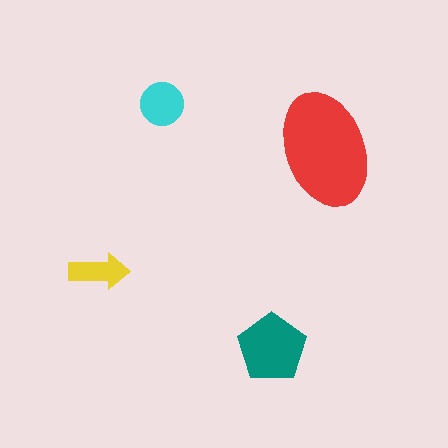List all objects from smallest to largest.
The yellow arrow, the cyan circle, the teal pentagon, the red ellipse.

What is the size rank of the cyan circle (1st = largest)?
3rd.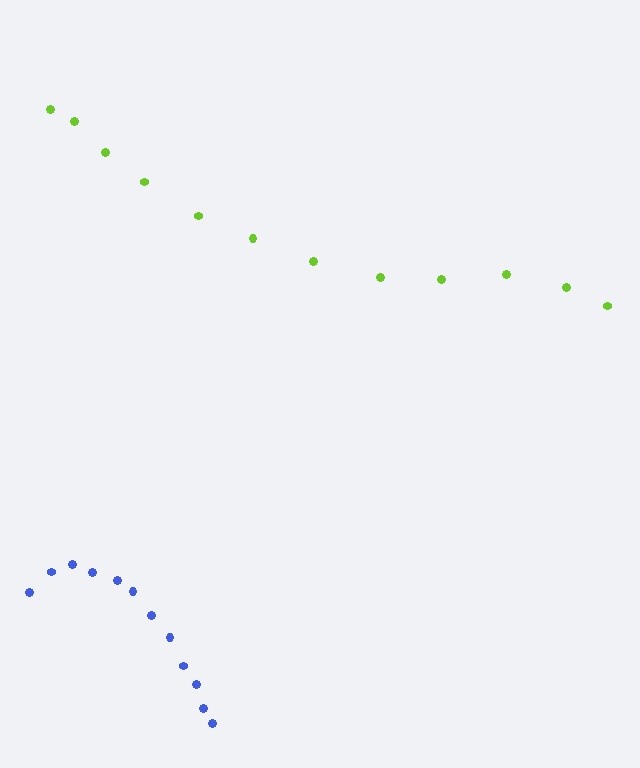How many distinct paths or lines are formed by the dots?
There are 2 distinct paths.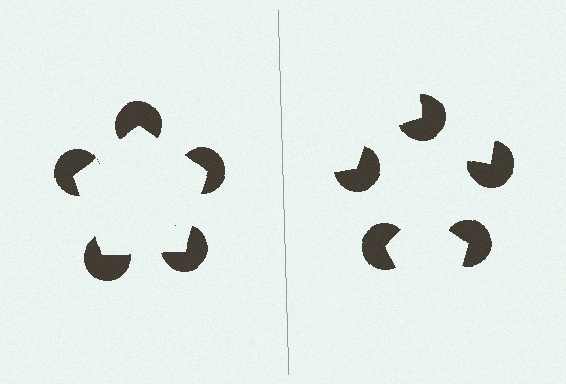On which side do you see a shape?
An illusory pentagon appears on the left side. On the right side the wedge cuts are rotated, so no coherent shape forms.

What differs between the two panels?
The pac-man discs are positioned identically on both sides; only the wedge orientations differ. On the left they align to a pentagon; on the right they are misaligned.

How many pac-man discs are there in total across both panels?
10 — 5 on each side.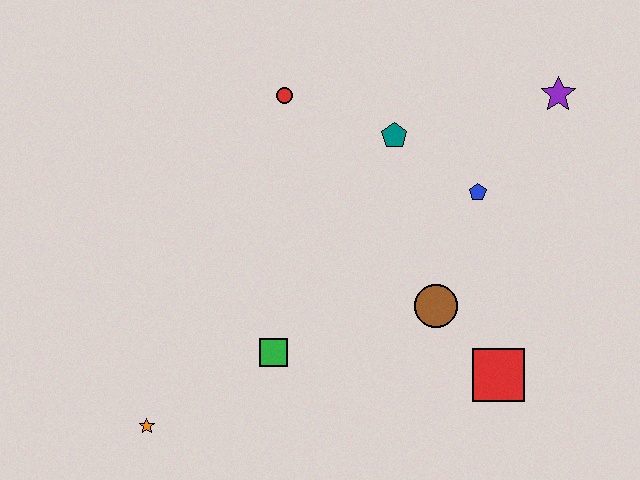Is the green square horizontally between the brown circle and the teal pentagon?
No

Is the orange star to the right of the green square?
No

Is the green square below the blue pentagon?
Yes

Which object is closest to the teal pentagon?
The blue pentagon is closest to the teal pentagon.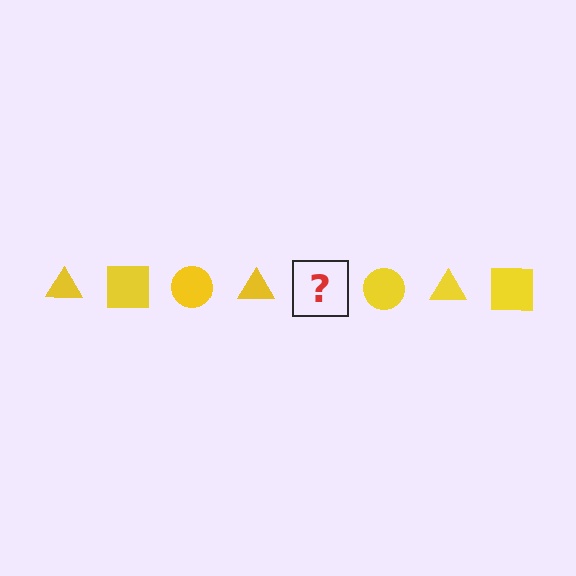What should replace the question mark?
The question mark should be replaced with a yellow square.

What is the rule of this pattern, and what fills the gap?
The rule is that the pattern cycles through triangle, square, circle shapes in yellow. The gap should be filled with a yellow square.